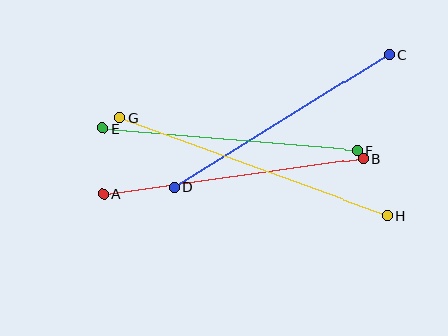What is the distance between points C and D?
The distance is approximately 253 pixels.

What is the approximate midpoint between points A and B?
The midpoint is at approximately (233, 176) pixels.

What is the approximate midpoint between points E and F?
The midpoint is at approximately (230, 139) pixels.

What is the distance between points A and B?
The distance is approximately 263 pixels.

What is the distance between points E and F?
The distance is approximately 256 pixels.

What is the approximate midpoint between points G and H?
The midpoint is at approximately (254, 166) pixels.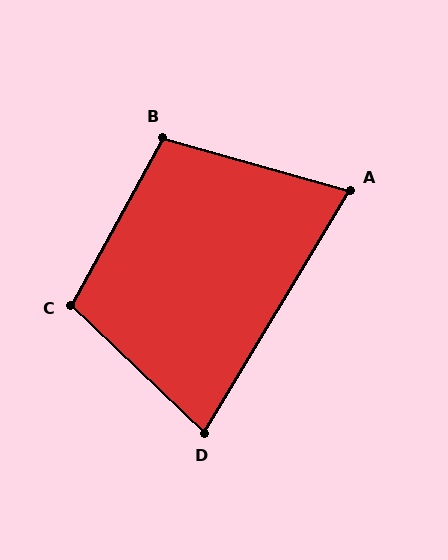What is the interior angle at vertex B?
Approximately 103 degrees (obtuse).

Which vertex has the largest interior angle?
C, at approximately 105 degrees.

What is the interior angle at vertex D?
Approximately 77 degrees (acute).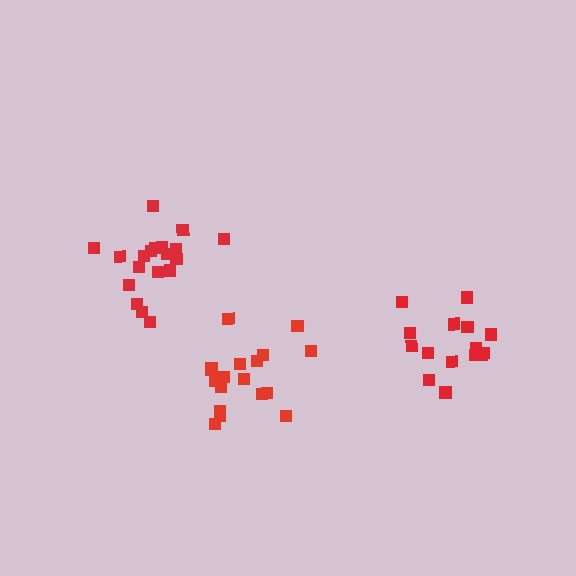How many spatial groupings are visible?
There are 3 spatial groupings.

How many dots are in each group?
Group 1: 18 dots, Group 2: 15 dots, Group 3: 19 dots (52 total).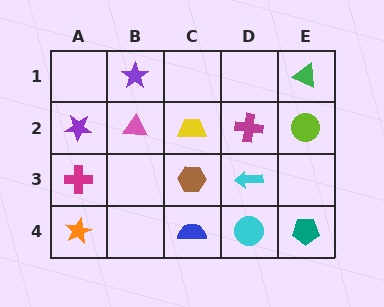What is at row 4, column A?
An orange star.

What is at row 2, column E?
A lime circle.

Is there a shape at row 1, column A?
No, that cell is empty.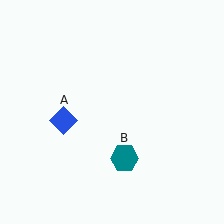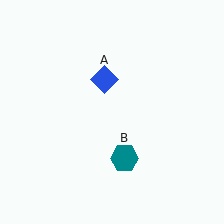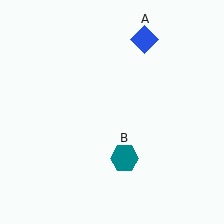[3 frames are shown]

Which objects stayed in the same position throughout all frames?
Teal hexagon (object B) remained stationary.